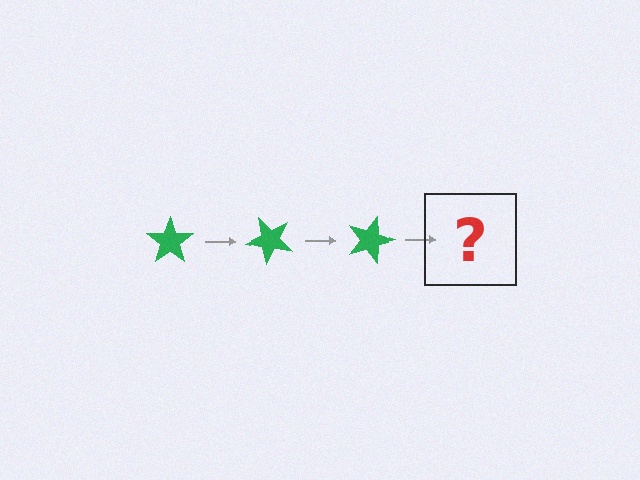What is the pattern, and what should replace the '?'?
The pattern is that the star rotates 45 degrees each step. The '?' should be a green star rotated 135 degrees.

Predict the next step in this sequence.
The next step is a green star rotated 135 degrees.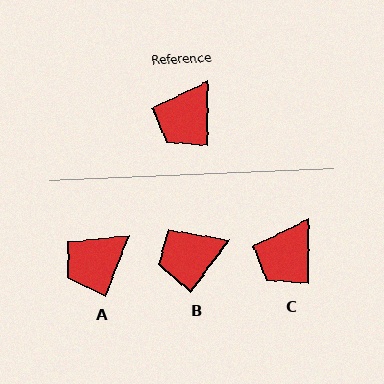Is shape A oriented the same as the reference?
No, it is off by about 20 degrees.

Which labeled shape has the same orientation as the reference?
C.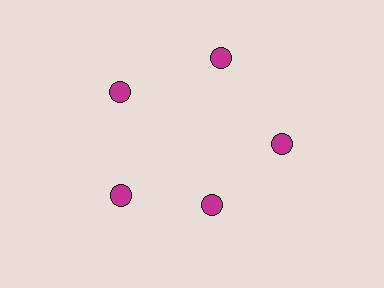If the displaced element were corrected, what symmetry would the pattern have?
It would have 5-fold rotational symmetry — the pattern would map onto itself every 72 degrees.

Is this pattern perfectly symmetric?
No. The 5 magenta circles are arranged in a ring, but one element near the 5 o'clock position is pulled inward toward the center, breaking the 5-fold rotational symmetry.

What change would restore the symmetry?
The symmetry would be restored by moving it outward, back onto the ring so that all 5 circles sit at equal angles and equal distance from the center.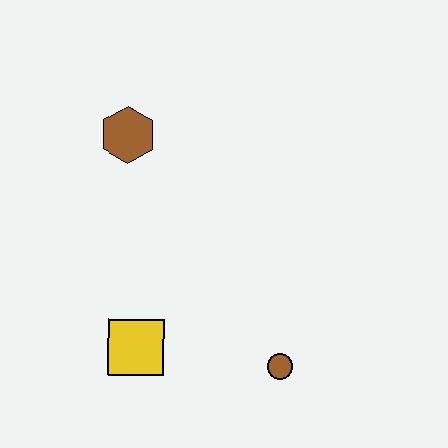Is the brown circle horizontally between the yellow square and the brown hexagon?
No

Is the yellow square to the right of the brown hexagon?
Yes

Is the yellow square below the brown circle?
No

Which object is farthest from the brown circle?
The brown hexagon is farthest from the brown circle.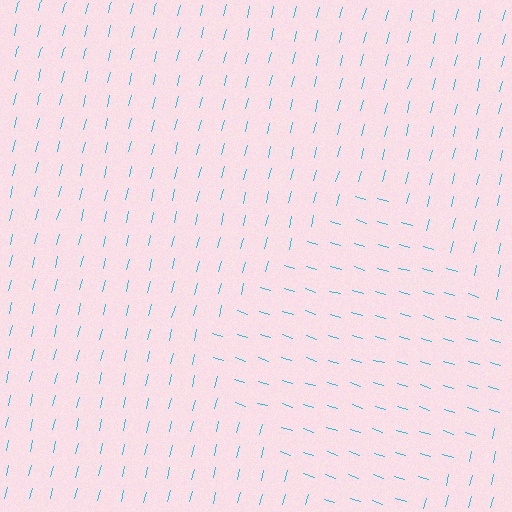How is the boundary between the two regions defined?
The boundary is defined purely by a change in line orientation (approximately 87 degrees difference). All lines are the same color and thickness.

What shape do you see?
I see a diamond.